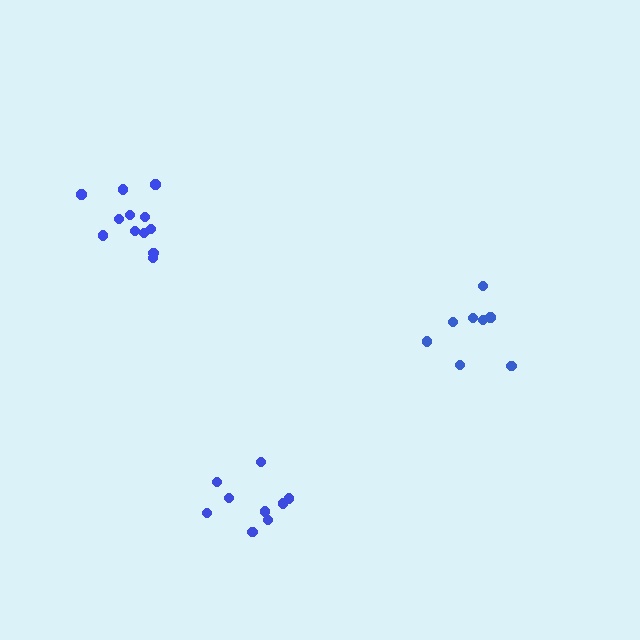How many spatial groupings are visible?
There are 3 spatial groupings.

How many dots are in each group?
Group 1: 9 dots, Group 2: 8 dots, Group 3: 12 dots (29 total).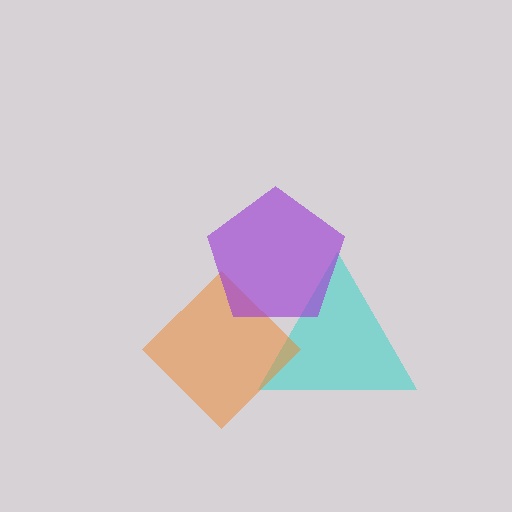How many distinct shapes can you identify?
There are 3 distinct shapes: a cyan triangle, an orange diamond, a purple pentagon.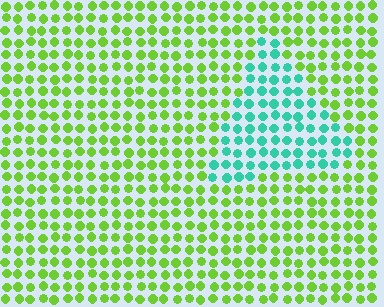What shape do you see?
I see a triangle.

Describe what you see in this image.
The image is filled with small lime elements in a uniform arrangement. A triangle-shaped region is visible where the elements are tinted to a slightly different hue, forming a subtle color boundary.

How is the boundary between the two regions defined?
The boundary is defined purely by a slight shift in hue (about 67 degrees). Spacing, size, and orientation are identical on both sides.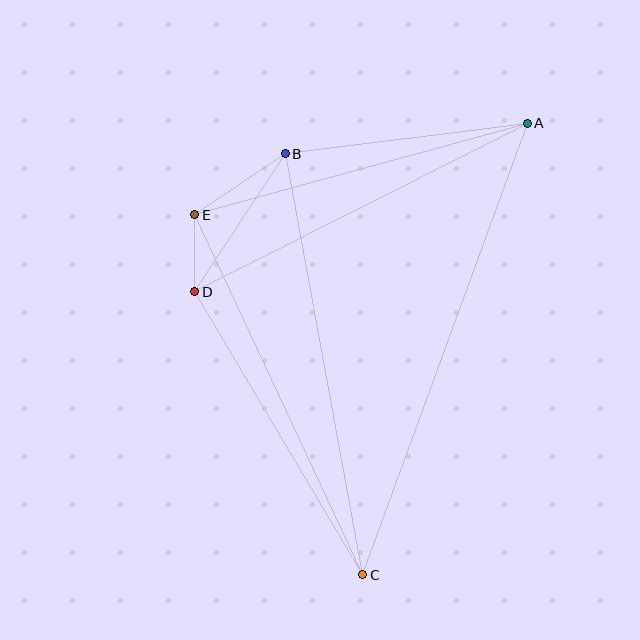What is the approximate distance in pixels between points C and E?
The distance between C and E is approximately 397 pixels.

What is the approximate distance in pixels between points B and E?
The distance between B and E is approximately 109 pixels.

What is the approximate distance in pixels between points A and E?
The distance between A and E is approximately 345 pixels.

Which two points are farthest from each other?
Points A and C are farthest from each other.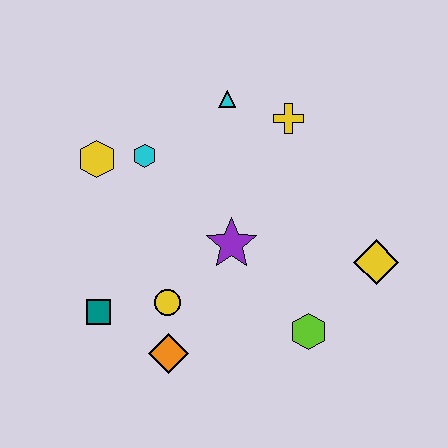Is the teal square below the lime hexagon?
No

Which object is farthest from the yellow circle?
The yellow cross is farthest from the yellow circle.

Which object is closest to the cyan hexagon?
The yellow hexagon is closest to the cyan hexagon.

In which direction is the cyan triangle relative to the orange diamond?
The cyan triangle is above the orange diamond.